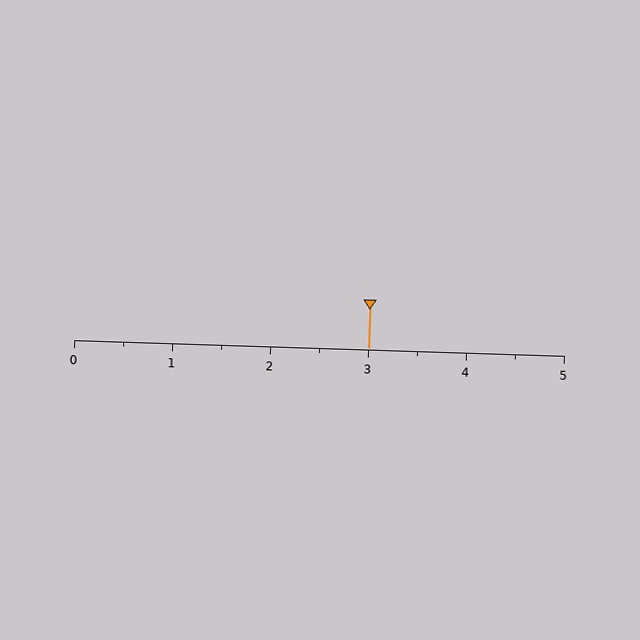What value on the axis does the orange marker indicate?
The marker indicates approximately 3.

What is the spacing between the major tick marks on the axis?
The major ticks are spaced 1 apart.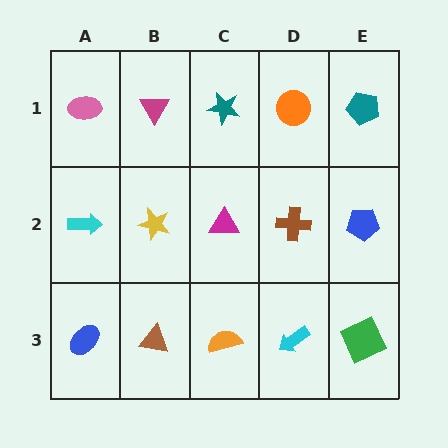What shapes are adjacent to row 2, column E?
A teal pentagon (row 1, column E), a green square (row 3, column E), a brown cross (row 2, column D).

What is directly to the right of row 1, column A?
A magenta triangle.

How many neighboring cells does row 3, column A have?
2.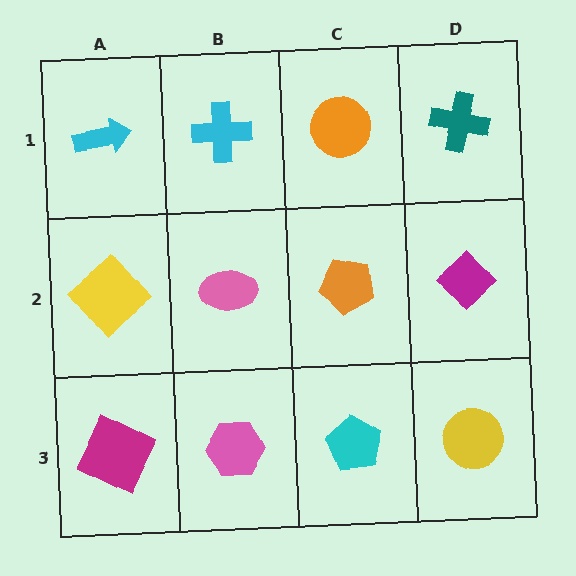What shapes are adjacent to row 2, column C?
An orange circle (row 1, column C), a cyan pentagon (row 3, column C), a pink ellipse (row 2, column B), a magenta diamond (row 2, column D).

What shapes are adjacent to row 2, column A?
A cyan arrow (row 1, column A), a magenta square (row 3, column A), a pink ellipse (row 2, column B).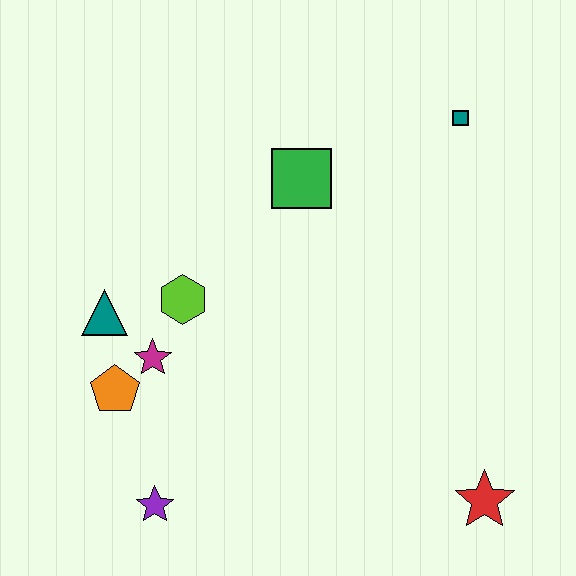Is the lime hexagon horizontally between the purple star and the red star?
Yes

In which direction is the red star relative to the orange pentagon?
The red star is to the right of the orange pentagon.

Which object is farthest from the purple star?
The teal square is farthest from the purple star.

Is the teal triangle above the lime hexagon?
No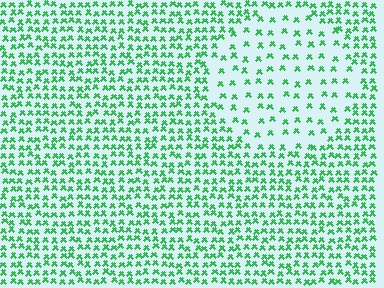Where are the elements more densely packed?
The elements are more densely packed outside the circle boundary.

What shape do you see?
I see a circle.